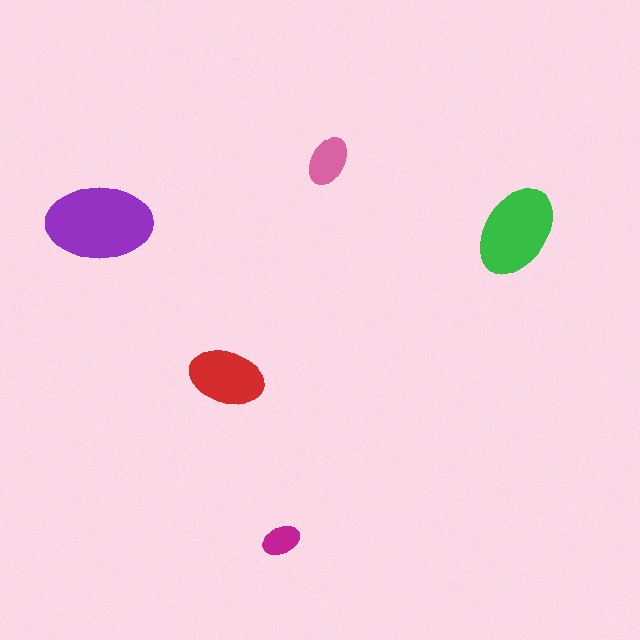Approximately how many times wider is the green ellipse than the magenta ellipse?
About 2.5 times wider.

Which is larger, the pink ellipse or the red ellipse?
The red one.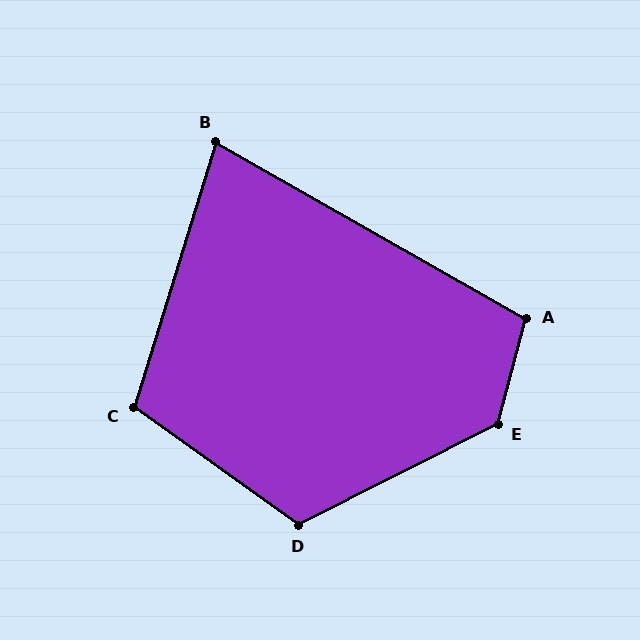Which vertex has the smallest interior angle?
B, at approximately 78 degrees.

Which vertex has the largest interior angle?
E, at approximately 132 degrees.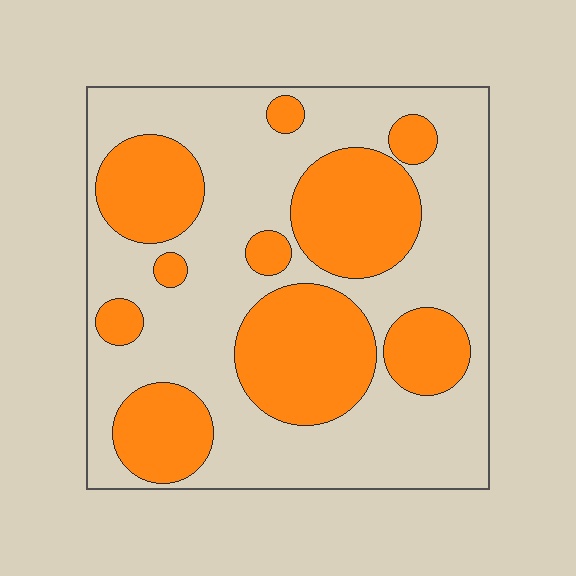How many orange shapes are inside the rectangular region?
10.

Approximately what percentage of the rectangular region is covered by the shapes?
Approximately 35%.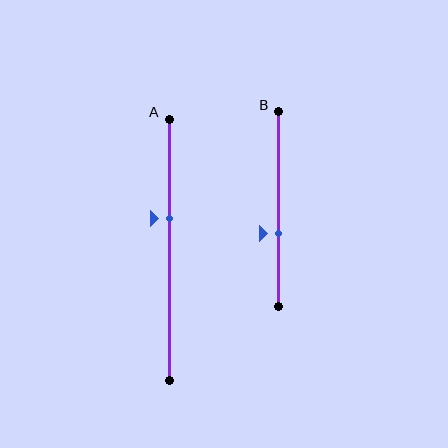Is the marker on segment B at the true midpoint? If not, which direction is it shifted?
No, the marker on segment B is shifted downward by about 13% of the segment length.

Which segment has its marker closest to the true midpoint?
Segment A has its marker closest to the true midpoint.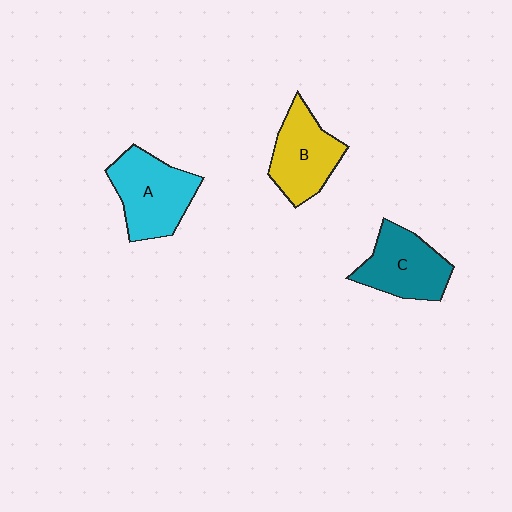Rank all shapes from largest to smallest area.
From largest to smallest: A (cyan), C (teal), B (yellow).